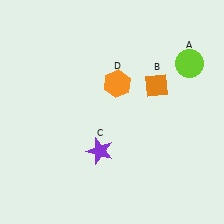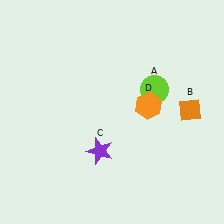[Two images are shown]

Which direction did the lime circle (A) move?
The lime circle (A) moved left.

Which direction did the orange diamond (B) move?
The orange diamond (B) moved right.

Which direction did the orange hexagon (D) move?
The orange hexagon (D) moved right.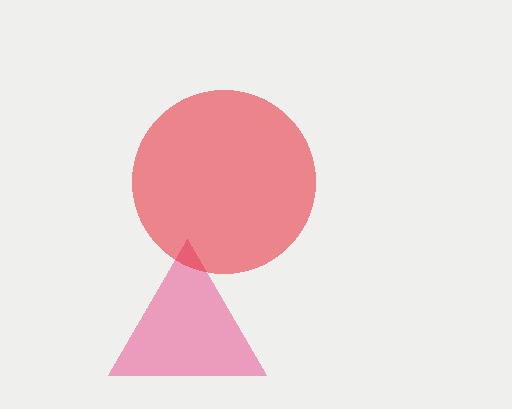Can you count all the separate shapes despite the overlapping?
Yes, there are 2 separate shapes.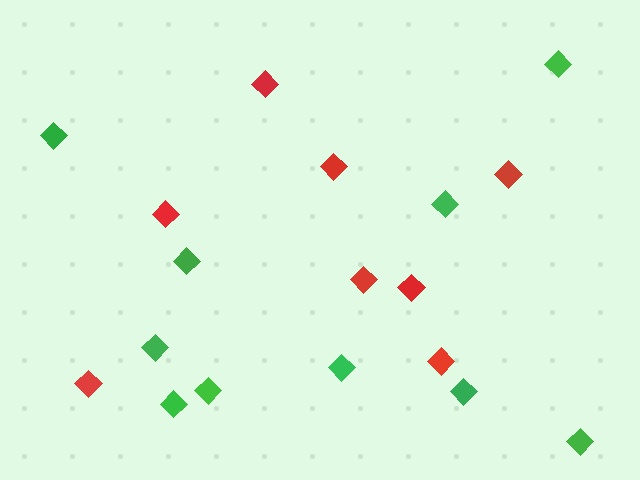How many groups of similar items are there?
There are 2 groups: one group of red diamonds (8) and one group of green diamonds (10).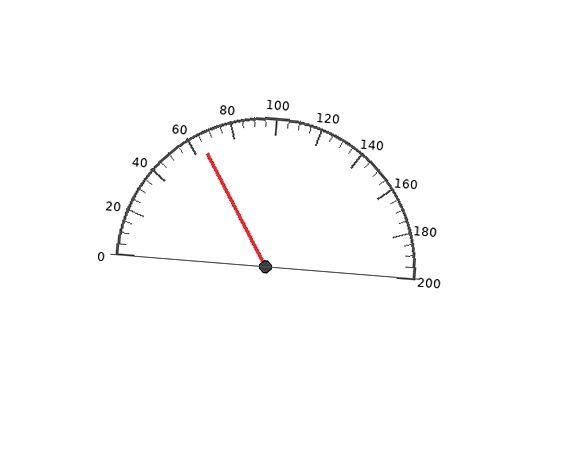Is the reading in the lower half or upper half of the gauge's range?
The reading is in the lower half of the range (0 to 200).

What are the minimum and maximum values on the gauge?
The gauge ranges from 0 to 200.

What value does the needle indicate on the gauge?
The needle indicates approximately 65.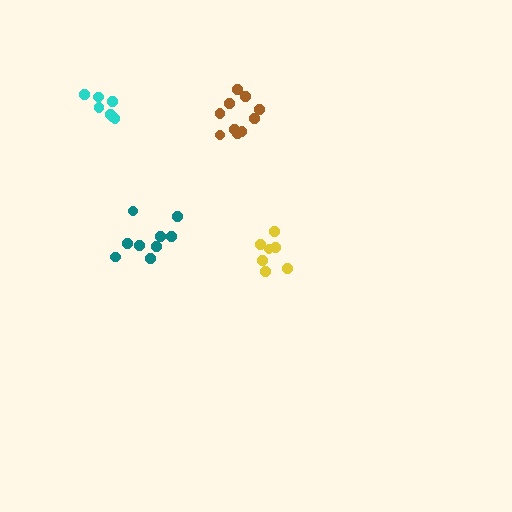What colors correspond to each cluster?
The clusters are colored: yellow, brown, teal, cyan.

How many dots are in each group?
Group 1: 7 dots, Group 2: 10 dots, Group 3: 9 dots, Group 4: 7 dots (33 total).